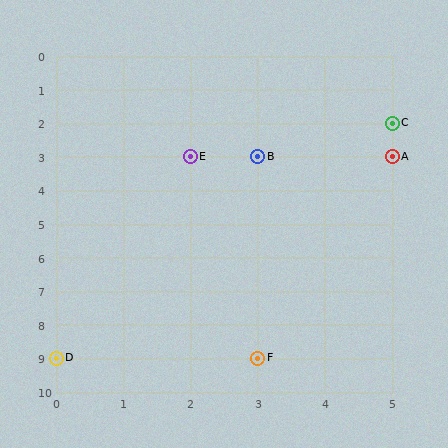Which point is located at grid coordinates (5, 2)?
Point C is at (5, 2).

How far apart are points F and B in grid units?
Points F and B are 6 rows apart.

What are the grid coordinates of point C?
Point C is at grid coordinates (5, 2).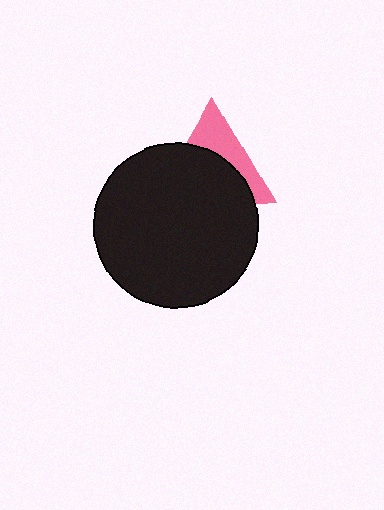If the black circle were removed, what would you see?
You would see the complete pink triangle.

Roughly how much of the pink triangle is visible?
A small part of it is visible (roughly 39%).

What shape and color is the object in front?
The object in front is a black circle.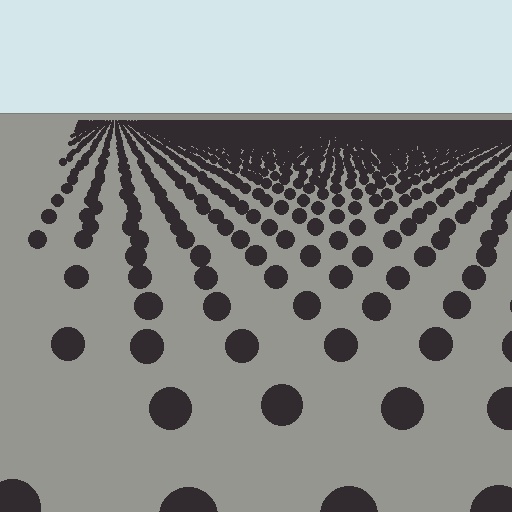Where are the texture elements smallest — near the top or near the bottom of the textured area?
Near the top.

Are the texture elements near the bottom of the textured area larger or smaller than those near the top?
Larger. Near the bottom, elements are closer to the viewer and appear at a bigger on-screen size.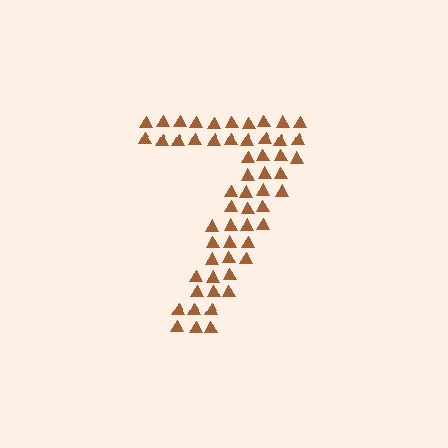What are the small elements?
The small elements are triangles.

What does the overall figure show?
The overall figure shows the digit 7.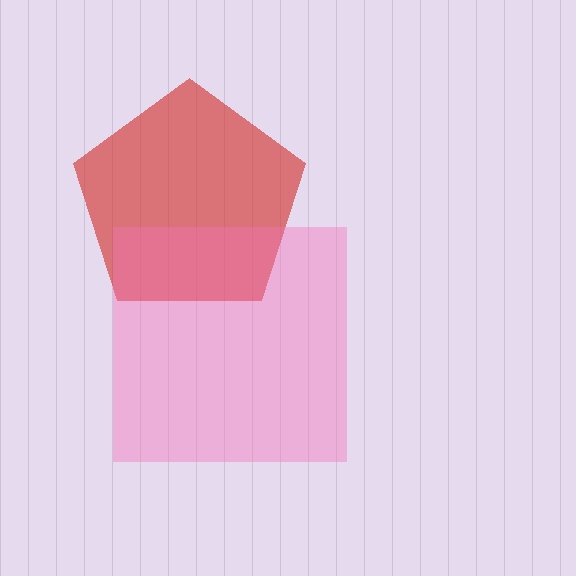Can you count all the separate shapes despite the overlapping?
Yes, there are 2 separate shapes.